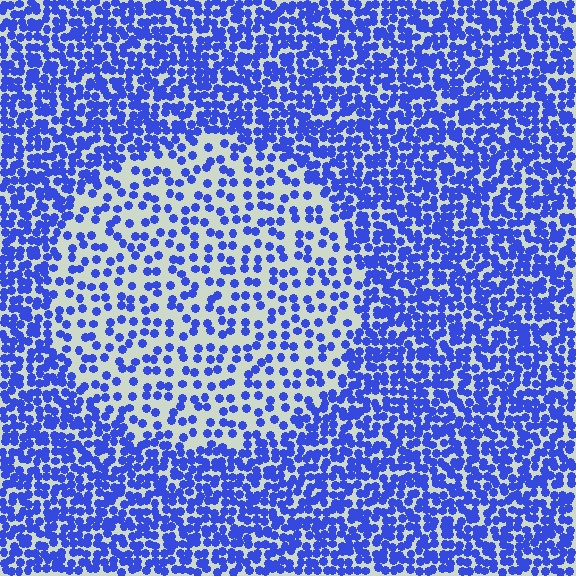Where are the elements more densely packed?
The elements are more densely packed outside the circle boundary.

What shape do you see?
I see a circle.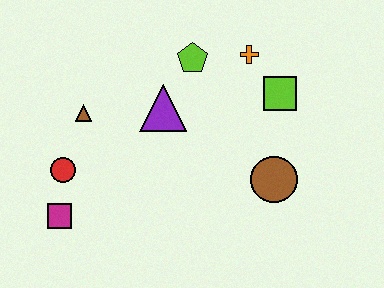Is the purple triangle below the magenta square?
No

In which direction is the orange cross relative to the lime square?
The orange cross is above the lime square.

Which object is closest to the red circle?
The magenta square is closest to the red circle.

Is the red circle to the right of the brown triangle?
No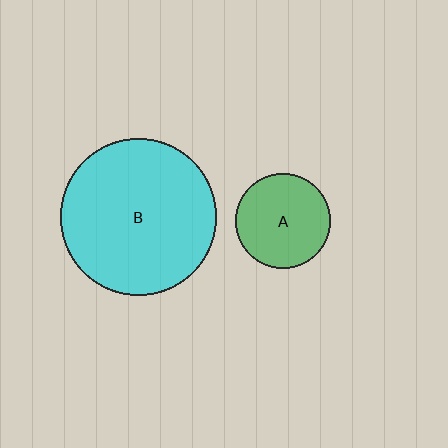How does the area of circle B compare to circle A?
Approximately 2.7 times.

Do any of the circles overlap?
No, none of the circles overlap.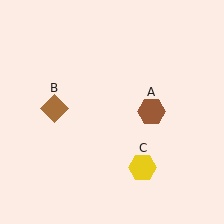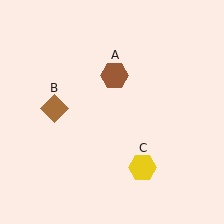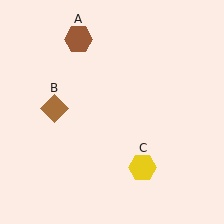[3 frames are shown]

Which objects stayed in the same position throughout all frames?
Brown diamond (object B) and yellow hexagon (object C) remained stationary.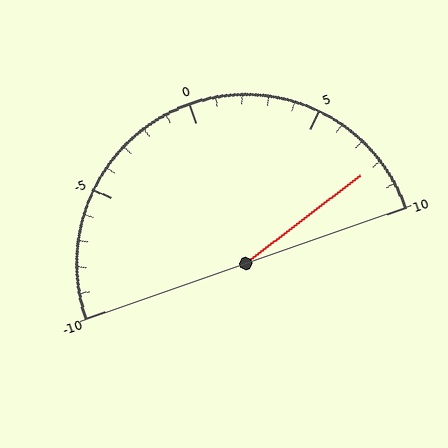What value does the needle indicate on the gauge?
The needle indicates approximately 8.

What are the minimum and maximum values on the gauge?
The gauge ranges from -10 to 10.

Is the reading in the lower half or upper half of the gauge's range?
The reading is in the upper half of the range (-10 to 10).